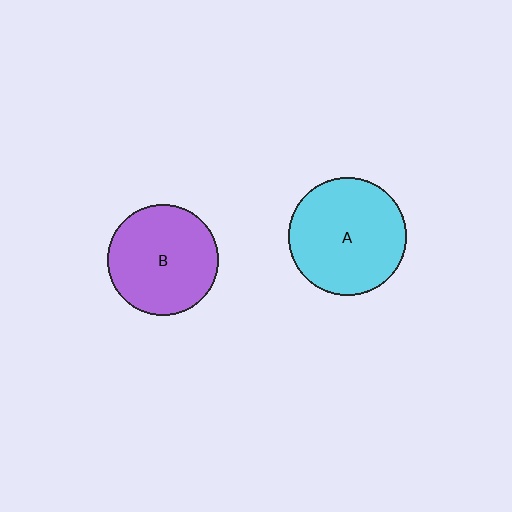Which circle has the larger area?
Circle A (cyan).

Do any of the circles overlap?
No, none of the circles overlap.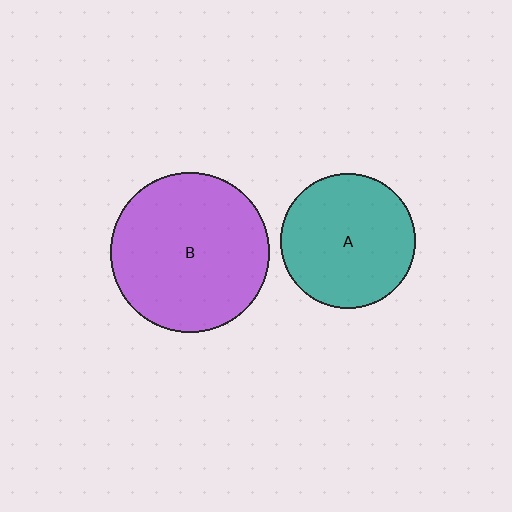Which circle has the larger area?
Circle B (purple).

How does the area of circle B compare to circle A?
Approximately 1.4 times.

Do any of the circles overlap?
No, none of the circles overlap.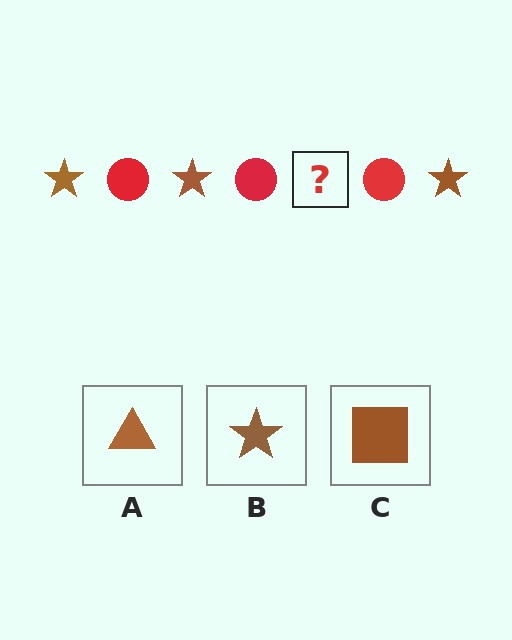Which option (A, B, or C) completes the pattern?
B.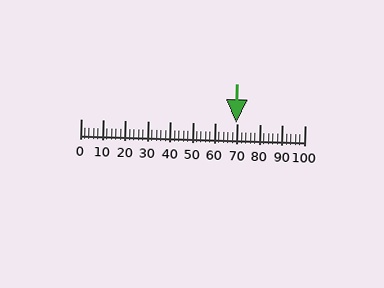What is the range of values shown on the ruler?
The ruler shows values from 0 to 100.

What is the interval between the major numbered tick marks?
The major tick marks are spaced 10 units apart.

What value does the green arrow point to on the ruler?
The green arrow points to approximately 69.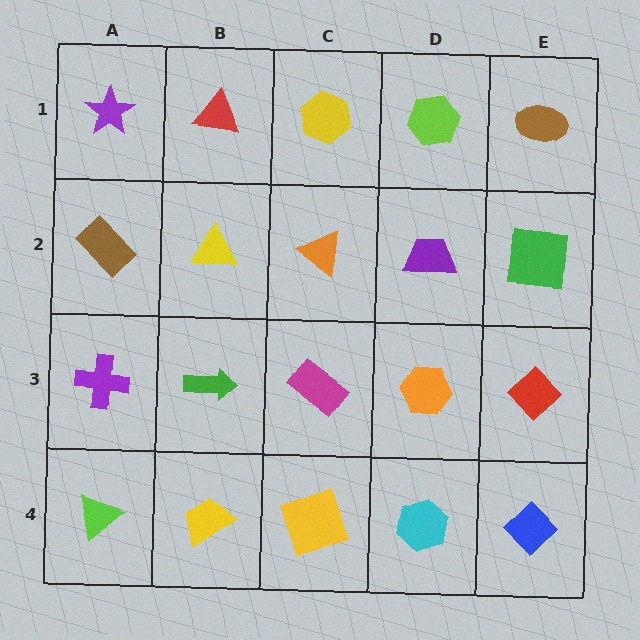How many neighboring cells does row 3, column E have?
3.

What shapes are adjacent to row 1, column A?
A brown rectangle (row 2, column A), a red triangle (row 1, column B).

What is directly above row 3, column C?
An orange triangle.